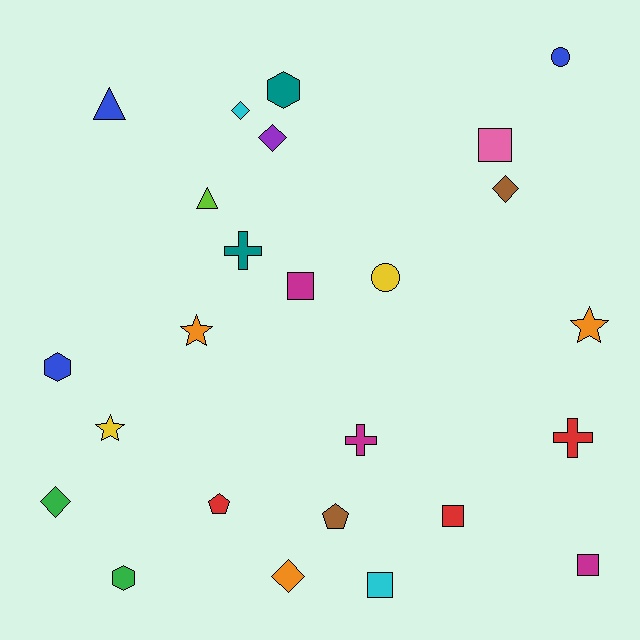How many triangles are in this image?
There are 2 triangles.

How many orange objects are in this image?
There are 3 orange objects.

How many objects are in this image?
There are 25 objects.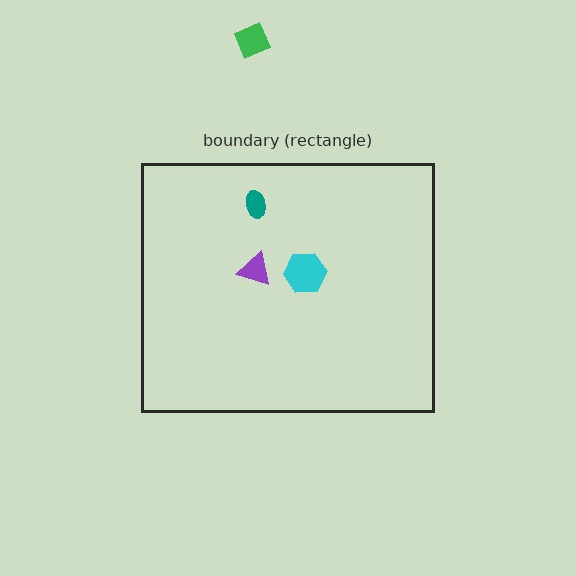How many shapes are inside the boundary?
3 inside, 1 outside.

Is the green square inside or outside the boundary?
Outside.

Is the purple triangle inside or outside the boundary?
Inside.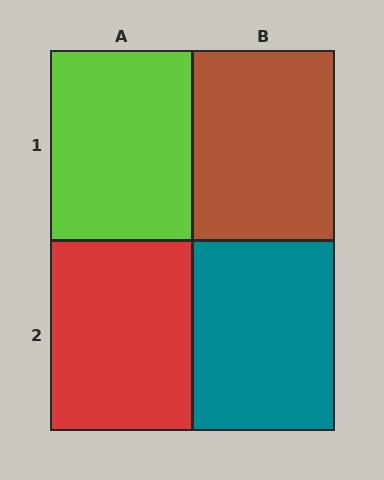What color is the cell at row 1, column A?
Lime.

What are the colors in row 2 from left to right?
Red, teal.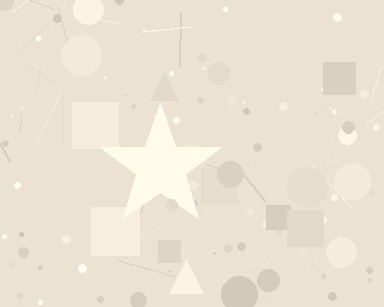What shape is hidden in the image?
A star is hidden in the image.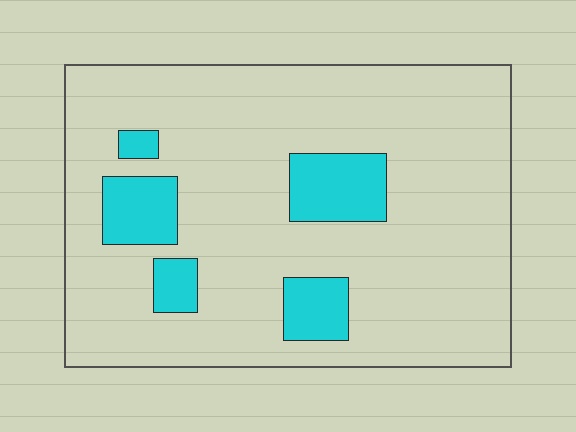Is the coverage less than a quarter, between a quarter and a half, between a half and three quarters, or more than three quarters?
Less than a quarter.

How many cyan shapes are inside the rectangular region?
5.